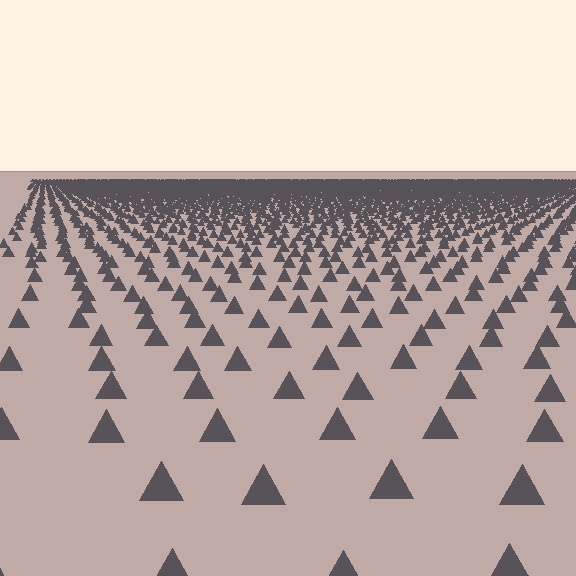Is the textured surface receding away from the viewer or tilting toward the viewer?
The surface is receding away from the viewer. Texture elements get smaller and denser toward the top.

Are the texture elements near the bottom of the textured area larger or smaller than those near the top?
Larger. Near the bottom, elements are closer to the viewer and appear at a bigger on-screen size.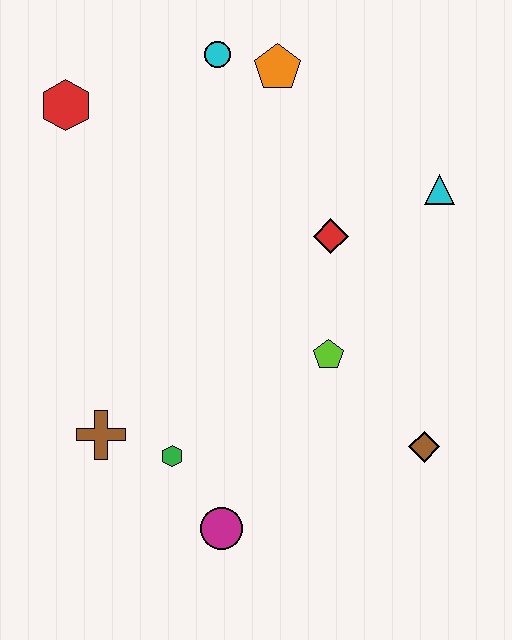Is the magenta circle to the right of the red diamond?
No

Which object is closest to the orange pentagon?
The cyan circle is closest to the orange pentagon.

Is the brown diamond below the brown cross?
Yes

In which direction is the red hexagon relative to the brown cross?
The red hexagon is above the brown cross.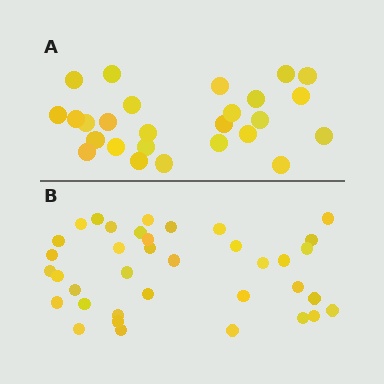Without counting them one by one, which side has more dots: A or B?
Region B (the bottom region) has more dots.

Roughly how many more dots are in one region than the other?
Region B has roughly 12 or so more dots than region A.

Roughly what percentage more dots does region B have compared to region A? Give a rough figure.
About 40% more.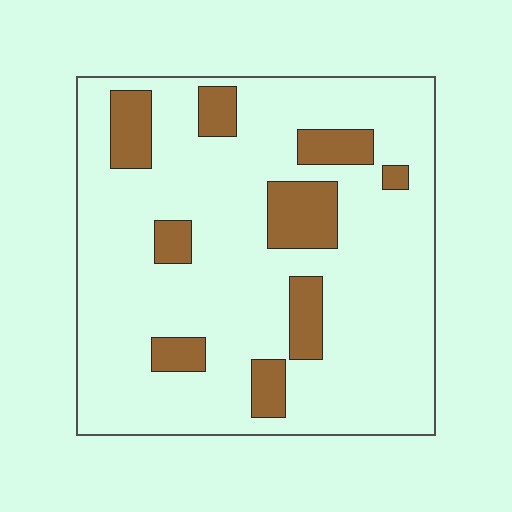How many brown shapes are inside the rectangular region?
9.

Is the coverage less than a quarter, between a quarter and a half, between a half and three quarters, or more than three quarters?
Less than a quarter.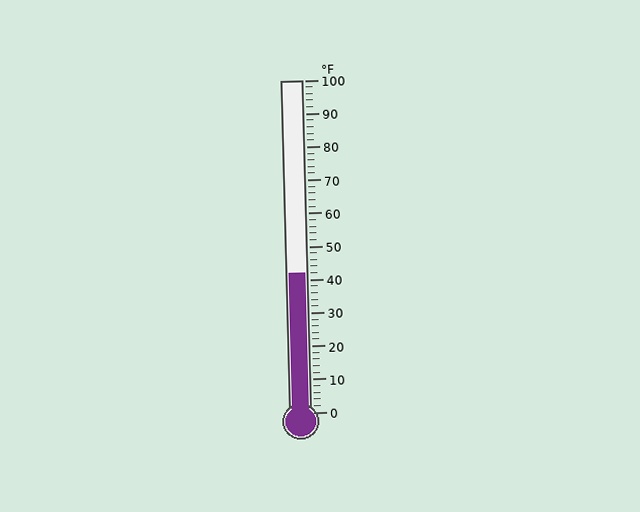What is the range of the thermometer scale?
The thermometer scale ranges from 0°F to 100°F.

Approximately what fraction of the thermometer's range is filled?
The thermometer is filled to approximately 40% of its range.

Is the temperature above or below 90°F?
The temperature is below 90°F.